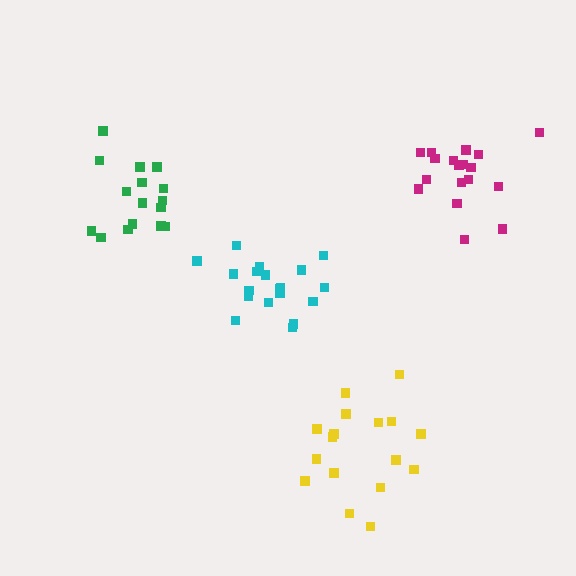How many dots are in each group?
Group 1: 18 dots, Group 2: 19 dots, Group 3: 16 dots, Group 4: 17 dots (70 total).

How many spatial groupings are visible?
There are 4 spatial groupings.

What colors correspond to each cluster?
The clusters are colored: magenta, cyan, green, yellow.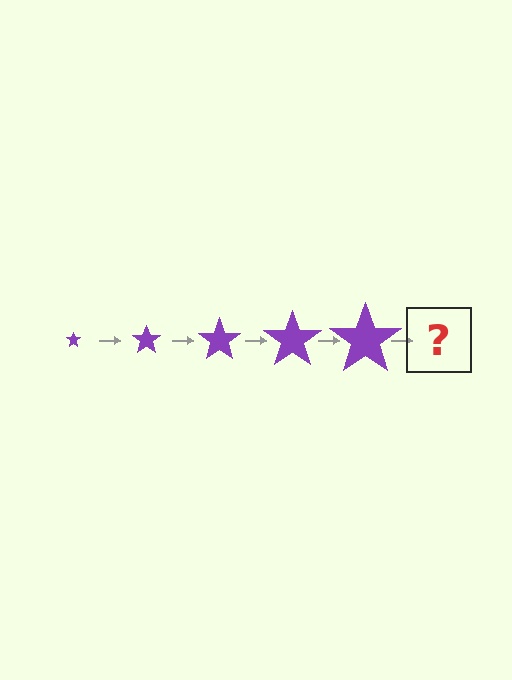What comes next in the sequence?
The next element should be a purple star, larger than the previous one.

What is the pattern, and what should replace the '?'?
The pattern is that the star gets progressively larger each step. The '?' should be a purple star, larger than the previous one.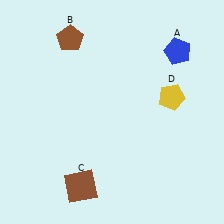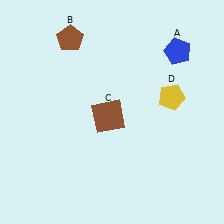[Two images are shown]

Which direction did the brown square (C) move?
The brown square (C) moved up.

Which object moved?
The brown square (C) moved up.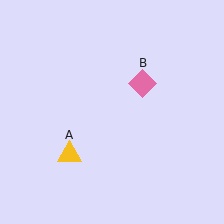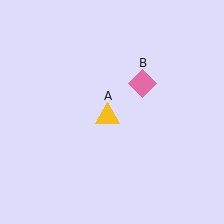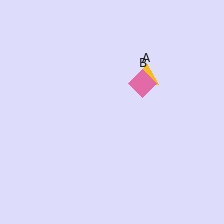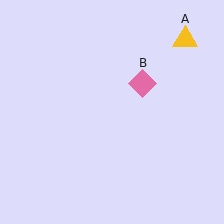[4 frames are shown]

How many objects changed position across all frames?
1 object changed position: yellow triangle (object A).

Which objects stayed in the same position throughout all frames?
Pink diamond (object B) remained stationary.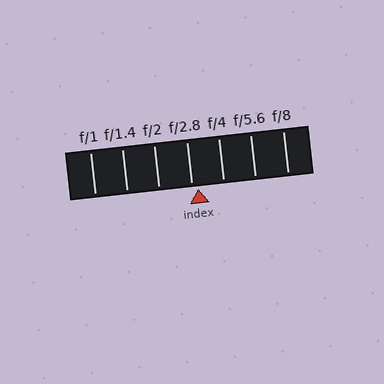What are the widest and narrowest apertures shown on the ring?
The widest aperture shown is f/1 and the narrowest is f/8.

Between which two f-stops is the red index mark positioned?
The index mark is between f/2.8 and f/4.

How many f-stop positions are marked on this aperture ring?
There are 7 f-stop positions marked.